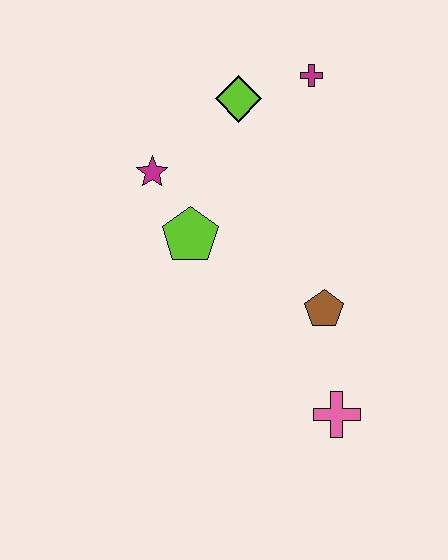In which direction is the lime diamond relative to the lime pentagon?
The lime diamond is above the lime pentagon.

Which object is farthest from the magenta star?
The pink cross is farthest from the magenta star.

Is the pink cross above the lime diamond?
No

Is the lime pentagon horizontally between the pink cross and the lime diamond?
No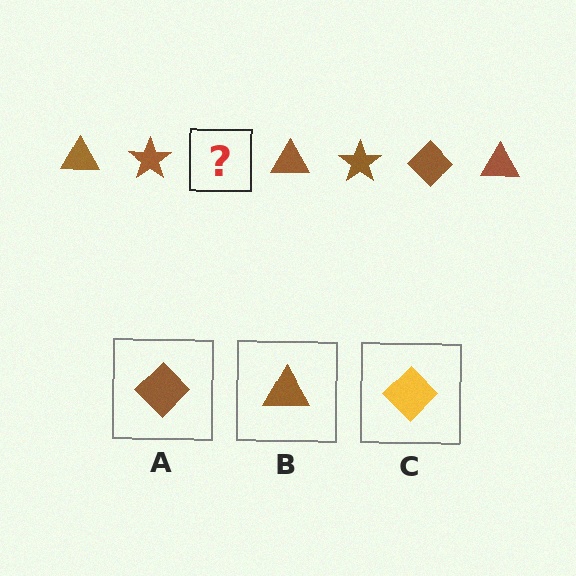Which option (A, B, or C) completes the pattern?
A.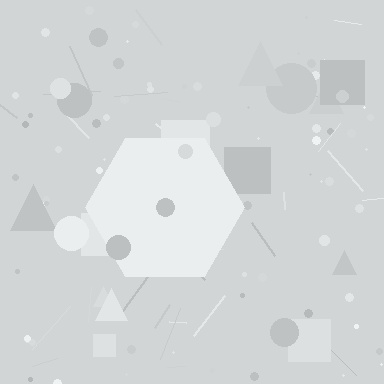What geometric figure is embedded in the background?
A hexagon is embedded in the background.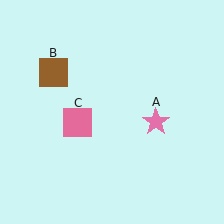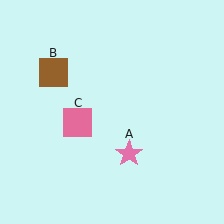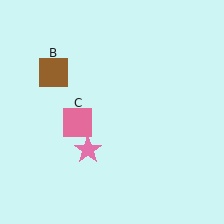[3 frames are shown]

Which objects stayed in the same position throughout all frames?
Brown square (object B) and pink square (object C) remained stationary.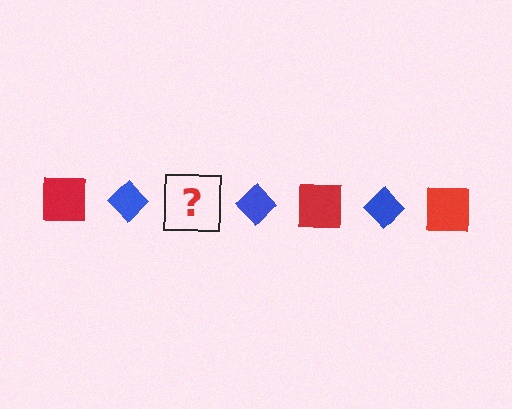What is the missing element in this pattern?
The missing element is a red square.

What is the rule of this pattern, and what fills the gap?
The rule is that the pattern alternates between red square and blue diamond. The gap should be filled with a red square.